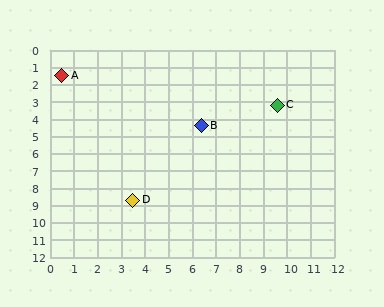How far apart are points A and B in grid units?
Points A and B are about 6.6 grid units apart.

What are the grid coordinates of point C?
Point C is at approximately (9.6, 3.2).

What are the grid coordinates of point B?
Point B is at approximately (6.4, 4.4).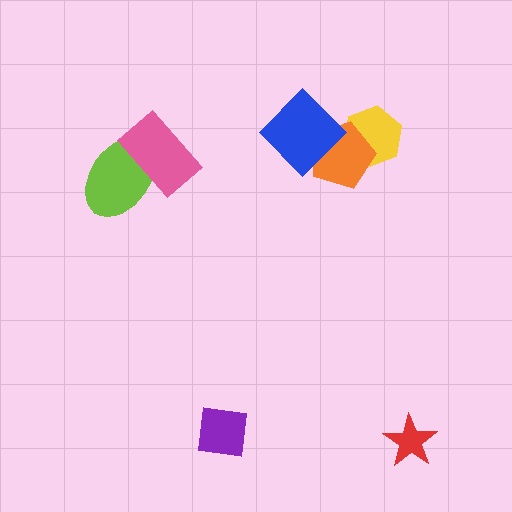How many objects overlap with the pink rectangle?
1 object overlaps with the pink rectangle.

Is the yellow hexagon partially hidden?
Yes, it is partially covered by another shape.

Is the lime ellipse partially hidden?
Yes, it is partially covered by another shape.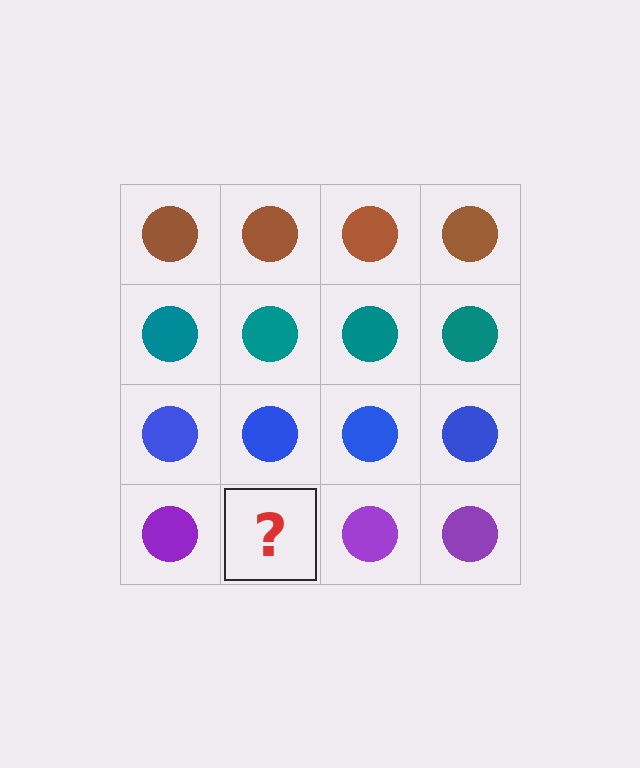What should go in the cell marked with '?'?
The missing cell should contain a purple circle.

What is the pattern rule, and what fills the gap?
The rule is that each row has a consistent color. The gap should be filled with a purple circle.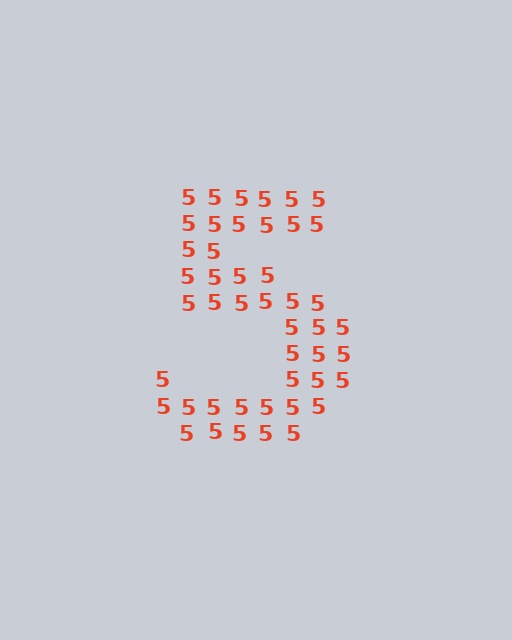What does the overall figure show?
The overall figure shows the digit 5.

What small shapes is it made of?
It is made of small digit 5's.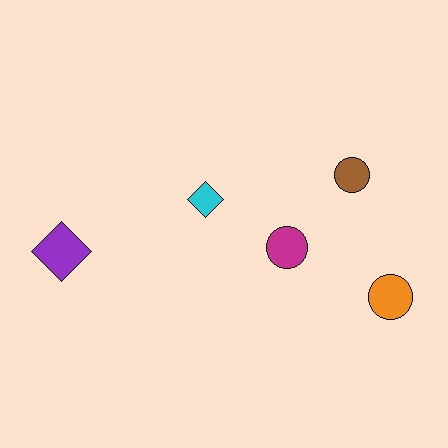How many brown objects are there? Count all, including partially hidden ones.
There is 1 brown object.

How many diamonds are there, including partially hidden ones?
There are 2 diamonds.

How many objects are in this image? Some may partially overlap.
There are 5 objects.